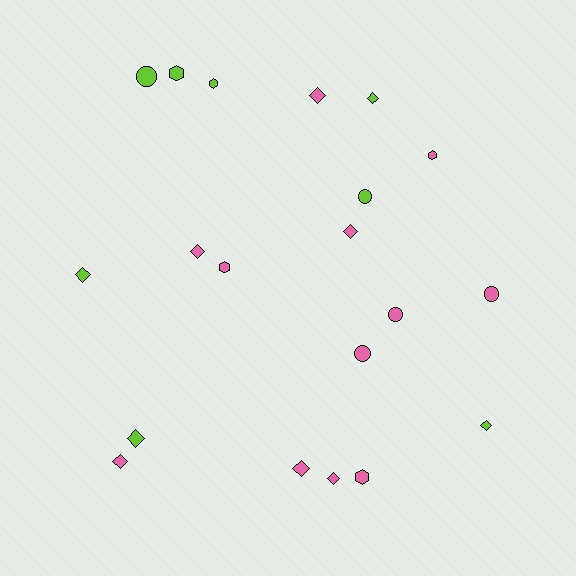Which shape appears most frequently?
Diamond, with 10 objects.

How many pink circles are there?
There are 3 pink circles.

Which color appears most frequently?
Pink, with 12 objects.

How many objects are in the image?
There are 20 objects.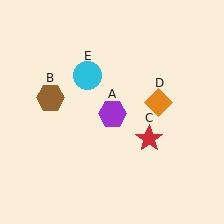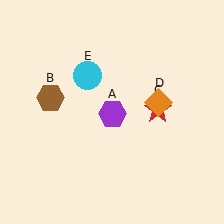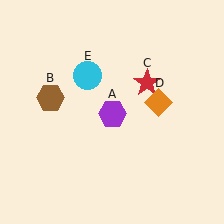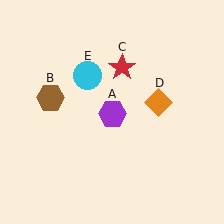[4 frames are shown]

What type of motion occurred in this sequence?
The red star (object C) rotated counterclockwise around the center of the scene.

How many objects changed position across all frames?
1 object changed position: red star (object C).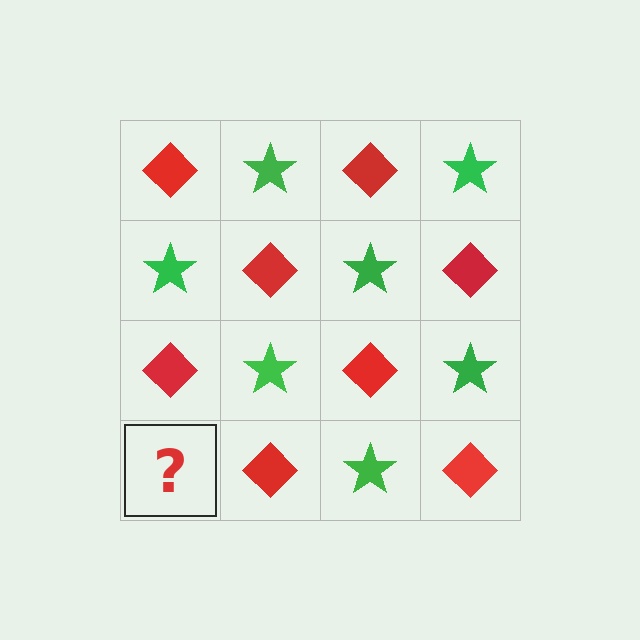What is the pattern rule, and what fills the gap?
The rule is that it alternates red diamond and green star in a checkerboard pattern. The gap should be filled with a green star.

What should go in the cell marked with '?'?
The missing cell should contain a green star.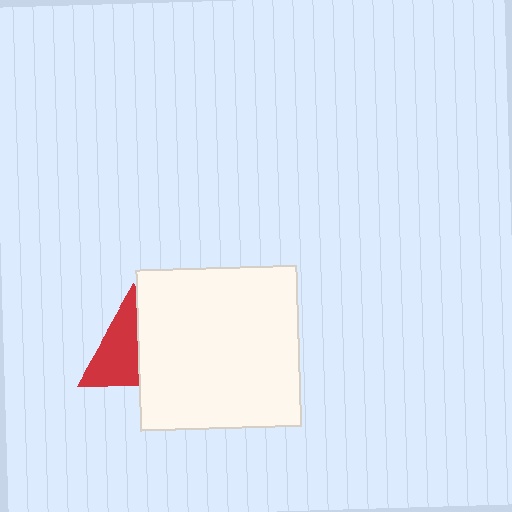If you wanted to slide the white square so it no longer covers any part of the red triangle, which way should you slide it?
Slide it right — that is the most direct way to separate the two shapes.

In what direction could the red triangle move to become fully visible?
The red triangle could move left. That would shift it out from behind the white square entirely.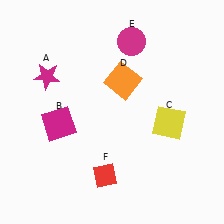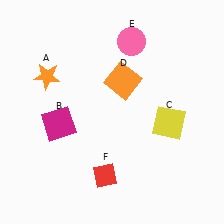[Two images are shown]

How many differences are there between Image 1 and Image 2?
There are 2 differences between the two images.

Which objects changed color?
A changed from magenta to orange. E changed from magenta to pink.